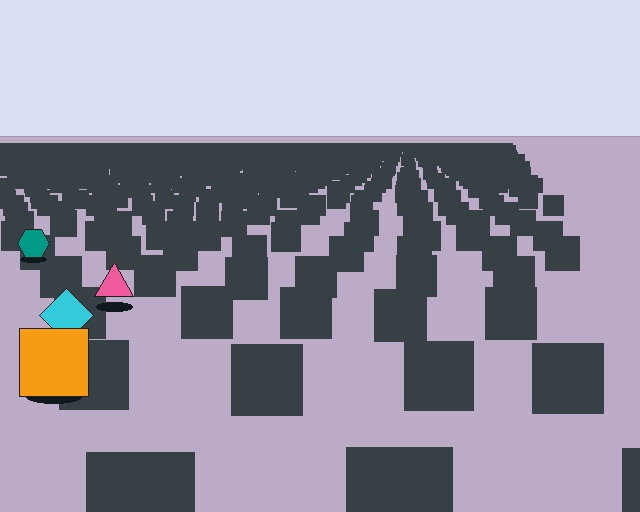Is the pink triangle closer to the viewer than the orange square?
No. The orange square is closer — you can tell from the texture gradient: the ground texture is coarser near it.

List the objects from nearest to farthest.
From nearest to farthest: the orange square, the cyan diamond, the pink triangle, the teal hexagon.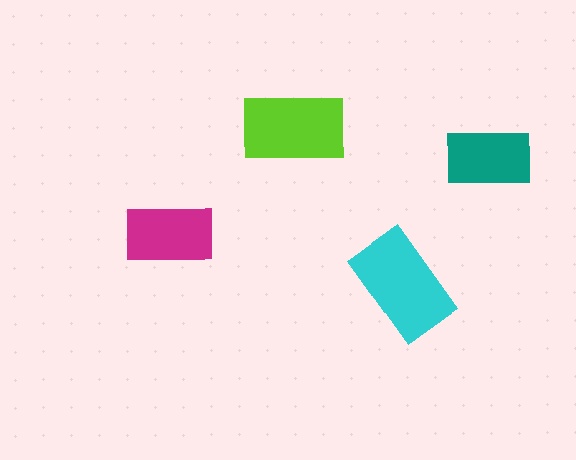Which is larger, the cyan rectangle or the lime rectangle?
The cyan one.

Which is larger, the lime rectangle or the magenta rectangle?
The lime one.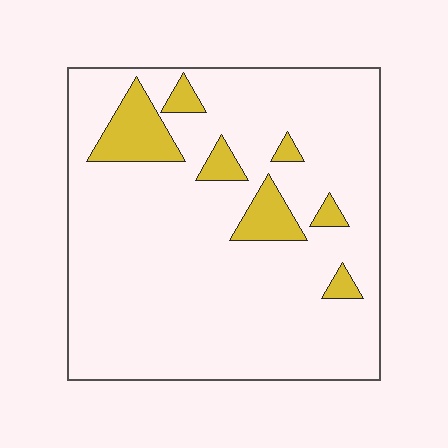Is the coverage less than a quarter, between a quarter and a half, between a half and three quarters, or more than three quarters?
Less than a quarter.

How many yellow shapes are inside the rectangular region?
7.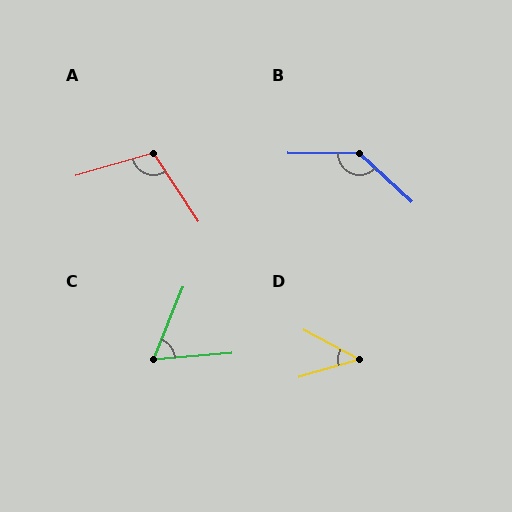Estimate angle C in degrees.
Approximately 63 degrees.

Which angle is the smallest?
D, at approximately 45 degrees.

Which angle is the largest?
B, at approximately 138 degrees.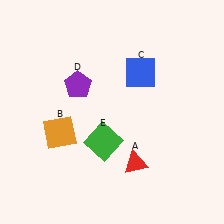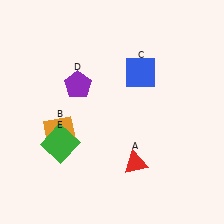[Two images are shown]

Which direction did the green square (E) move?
The green square (E) moved left.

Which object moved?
The green square (E) moved left.